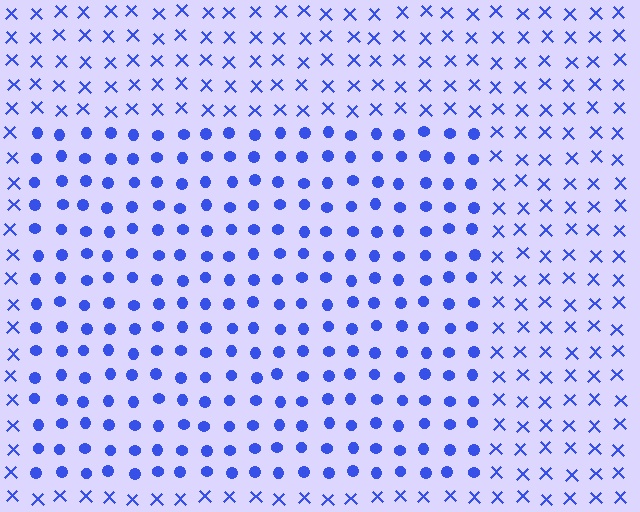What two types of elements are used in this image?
The image uses circles inside the rectangle region and X marks outside it.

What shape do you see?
I see a rectangle.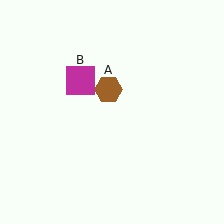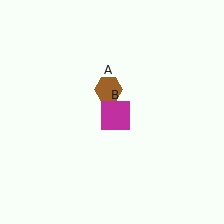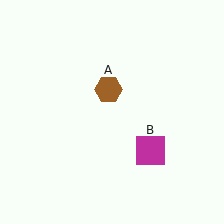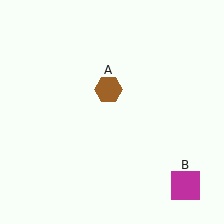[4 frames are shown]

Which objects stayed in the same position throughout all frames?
Brown hexagon (object A) remained stationary.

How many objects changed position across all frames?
1 object changed position: magenta square (object B).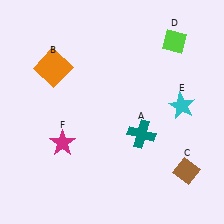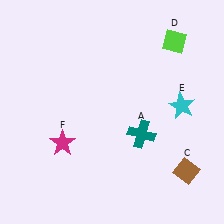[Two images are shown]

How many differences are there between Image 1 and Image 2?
There is 1 difference between the two images.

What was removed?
The orange square (B) was removed in Image 2.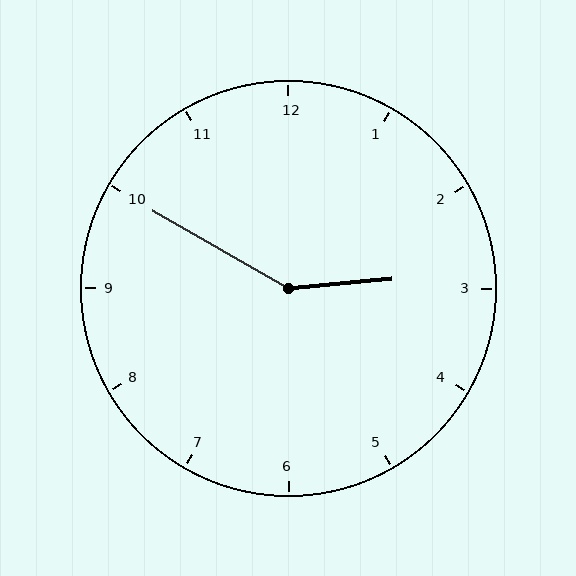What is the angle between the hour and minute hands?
Approximately 145 degrees.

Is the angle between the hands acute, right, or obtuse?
It is obtuse.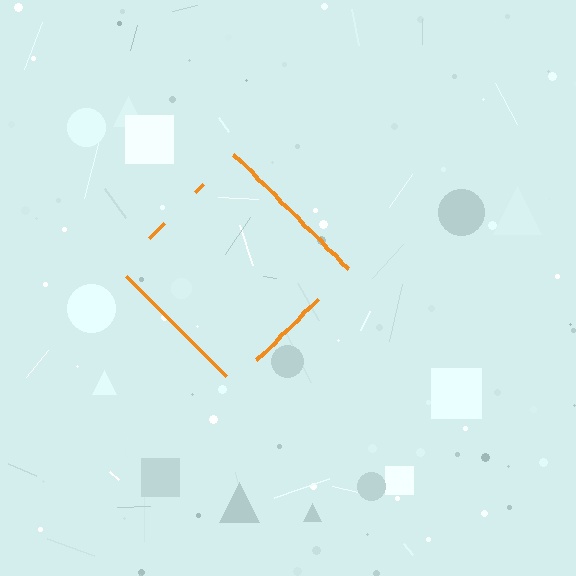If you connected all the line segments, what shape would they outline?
They would outline a diamond.